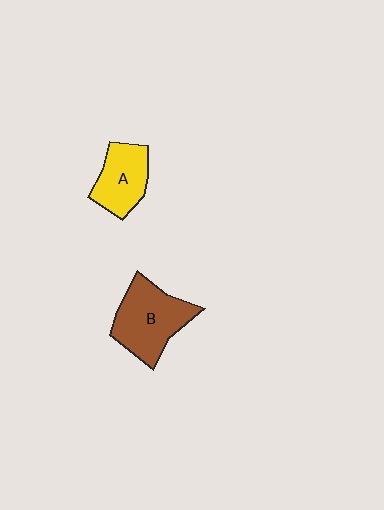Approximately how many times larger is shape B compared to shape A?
Approximately 1.4 times.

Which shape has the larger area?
Shape B (brown).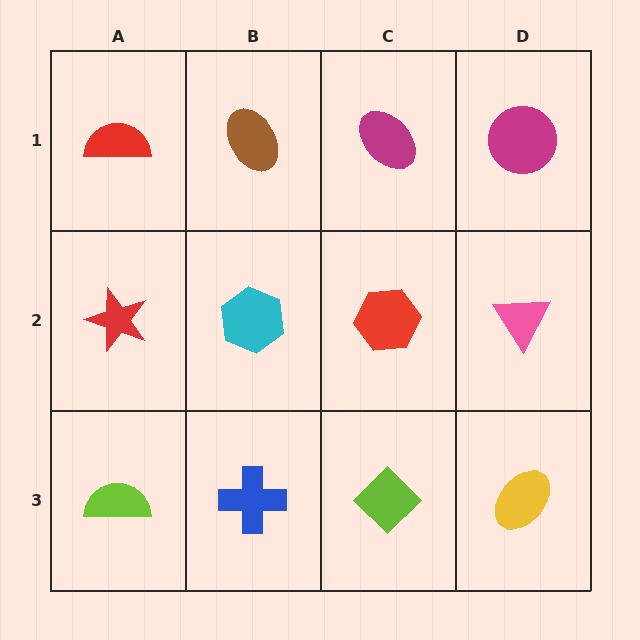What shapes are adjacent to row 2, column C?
A magenta ellipse (row 1, column C), a lime diamond (row 3, column C), a cyan hexagon (row 2, column B), a pink triangle (row 2, column D).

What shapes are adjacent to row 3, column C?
A red hexagon (row 2, column C), a blue cross (row 3, column B), a yellow ellipse (row 3, column D).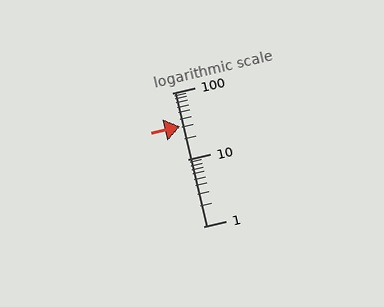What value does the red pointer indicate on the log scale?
The pointer indicates approximately 31.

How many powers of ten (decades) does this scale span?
The scale spans 2 decades, from 1 to 100.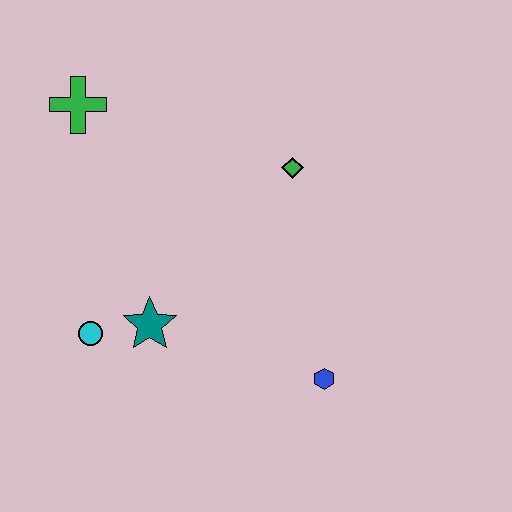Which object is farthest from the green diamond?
The cyan circle is farthest from the green diamond.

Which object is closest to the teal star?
The cyan circle is closest to the teal star.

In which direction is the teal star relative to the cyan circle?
The teal star is to the right of the cyan circle.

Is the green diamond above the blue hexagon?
Yes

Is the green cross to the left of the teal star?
Yes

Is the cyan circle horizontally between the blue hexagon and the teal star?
No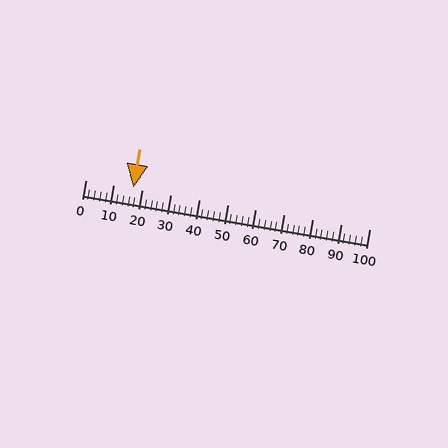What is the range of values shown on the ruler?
The ruler shows values from 0 to 100.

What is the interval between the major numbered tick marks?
The major tick marks are spaced 10 units apart.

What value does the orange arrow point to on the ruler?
The orange arrow points to approximately 17.